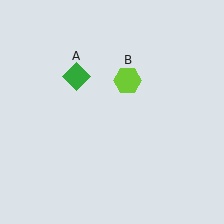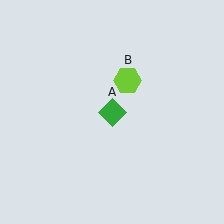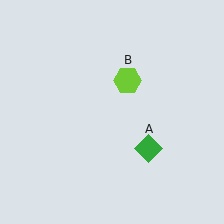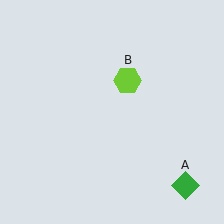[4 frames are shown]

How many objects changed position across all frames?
1 object changed position: green diamond (object A).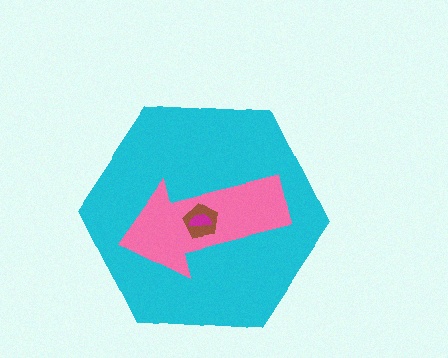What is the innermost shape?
The magenta semicircle.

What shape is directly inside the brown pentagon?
The magenta semicircle.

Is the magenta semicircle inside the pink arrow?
Yes.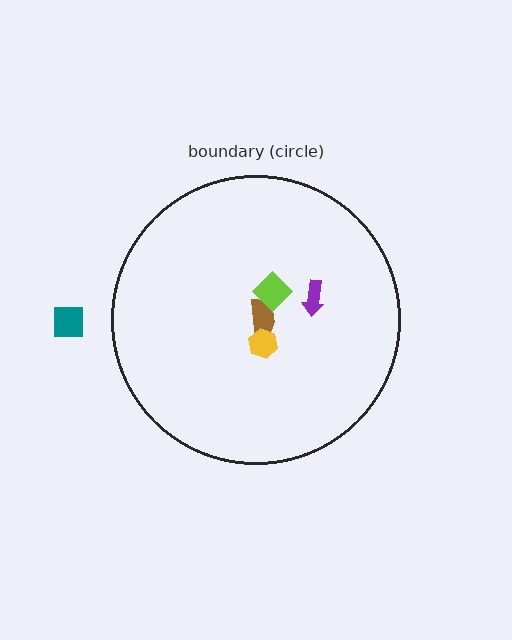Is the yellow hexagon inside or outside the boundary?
Inside.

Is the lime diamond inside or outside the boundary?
Inside.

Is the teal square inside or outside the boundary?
Outside.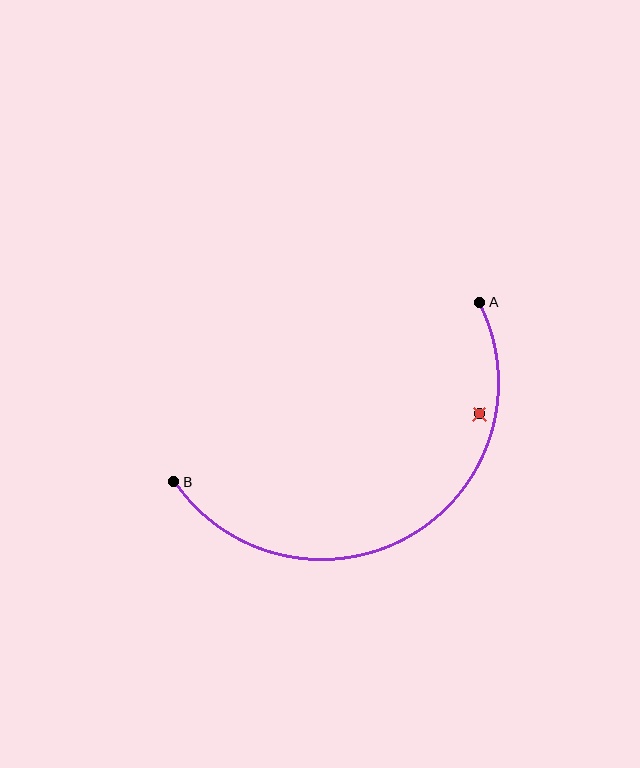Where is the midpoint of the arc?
The arc midpoint is the point on the curve farthest from the straight line joining A and B. It sits below that line.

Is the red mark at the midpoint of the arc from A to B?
No — the red mark does not lie on the arc at all. It sits slightly inside the curve.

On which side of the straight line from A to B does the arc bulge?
The arc bulges below the straight line connecting A and B.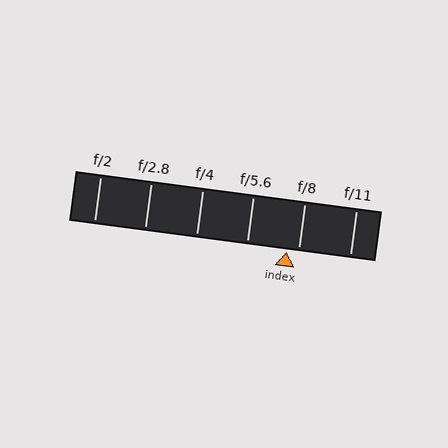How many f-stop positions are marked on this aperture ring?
There are 6 f-stop positions marked.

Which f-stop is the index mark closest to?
The index mark is closest to f/8.